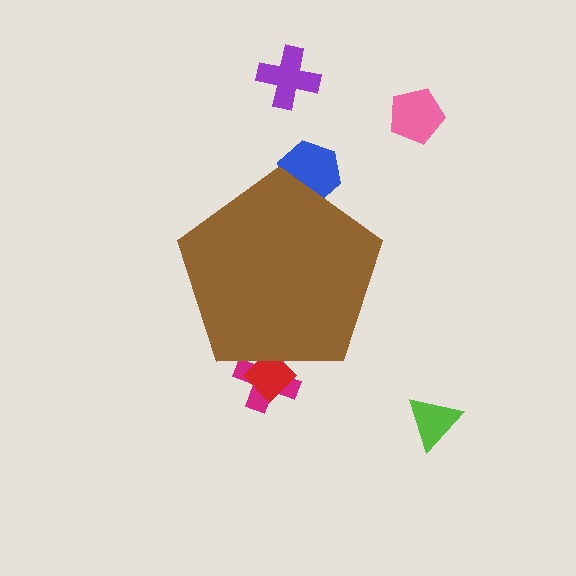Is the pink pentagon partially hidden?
No, the pink pentagon is fully visible.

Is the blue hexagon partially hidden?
Yes, the blue hexagon is partially hidden behind the brown pentagon.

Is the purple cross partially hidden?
No, the purple cross is fully visible.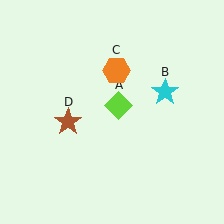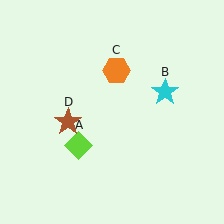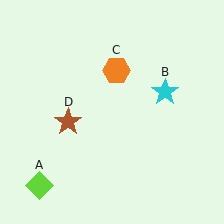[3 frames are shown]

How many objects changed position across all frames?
1 object changed position: lime diamond (object A).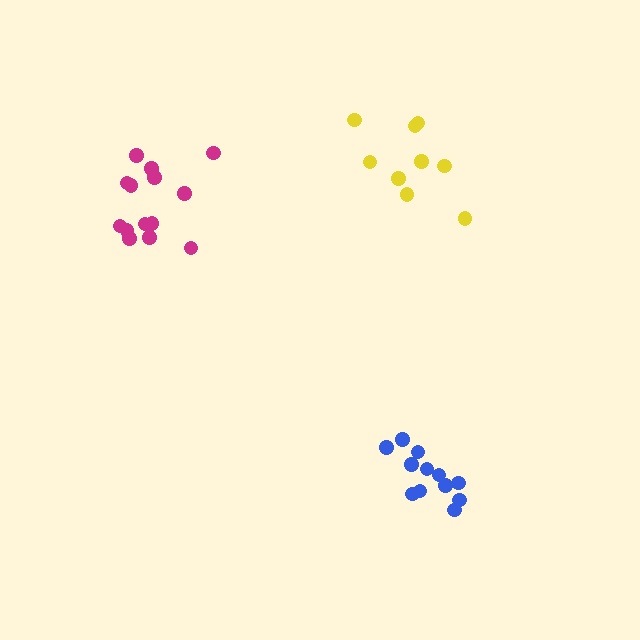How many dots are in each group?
Group 1: 14 dots, Group 2: 12 dots, Group 3: 9 dots (35 total).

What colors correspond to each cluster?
The clusters are colored: magenta, blue, yellow.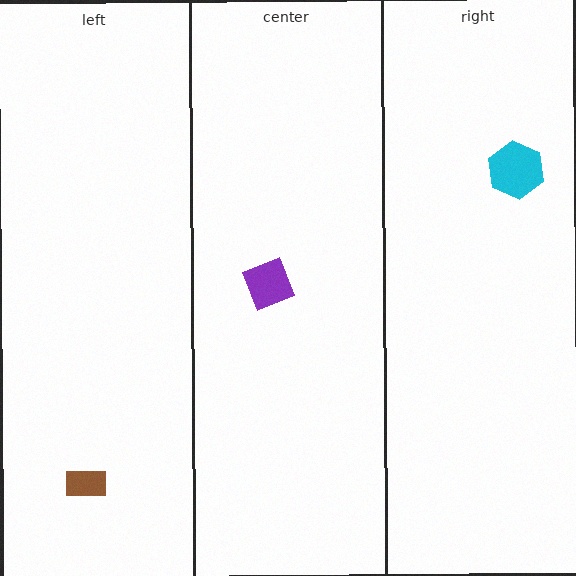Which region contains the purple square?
The center region.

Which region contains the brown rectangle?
The left region.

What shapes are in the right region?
The cyan hexagon.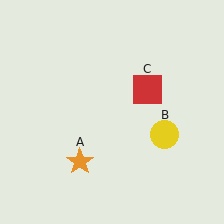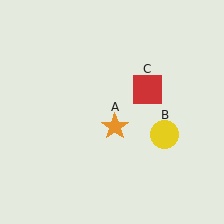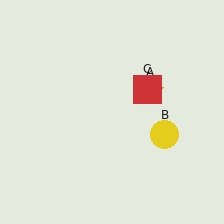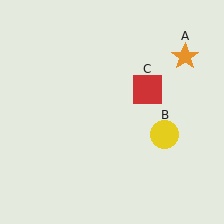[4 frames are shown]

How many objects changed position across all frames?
1 object changed position: orange star (object A).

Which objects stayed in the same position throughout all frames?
Yellow circle (object B) and red square (object C) remained stationary.